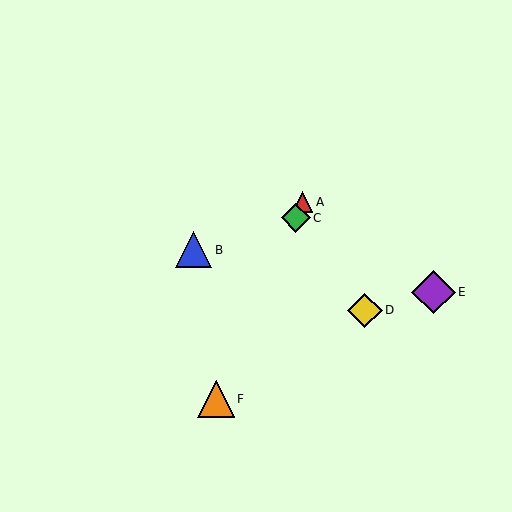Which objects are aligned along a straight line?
Objects A, C, F are aligned along a straight line.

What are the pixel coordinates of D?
Object D is at (365, 310).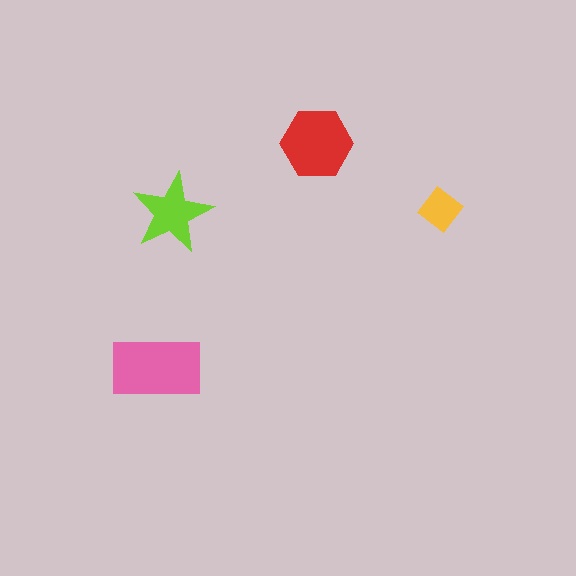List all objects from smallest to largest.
The yellow diamond, the lime star, the red hexagon, the pink rectangle.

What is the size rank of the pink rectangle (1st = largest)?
1st.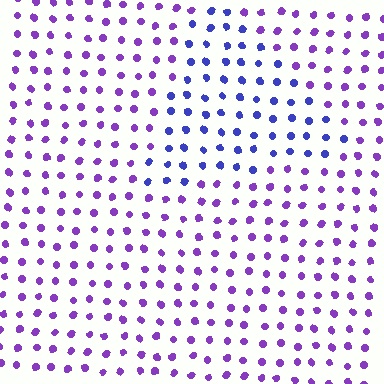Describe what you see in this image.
The image is filled with small purple elements in a uniform arrangement. A triangle-shaped region is visible where the elements are tinted to a slightly different hue, forming a subtle color boundary.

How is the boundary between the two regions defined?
The boundary is defined purely by a slight shift in hue (about 38 degrees). Spacing, size, and orientation are identical on both sides.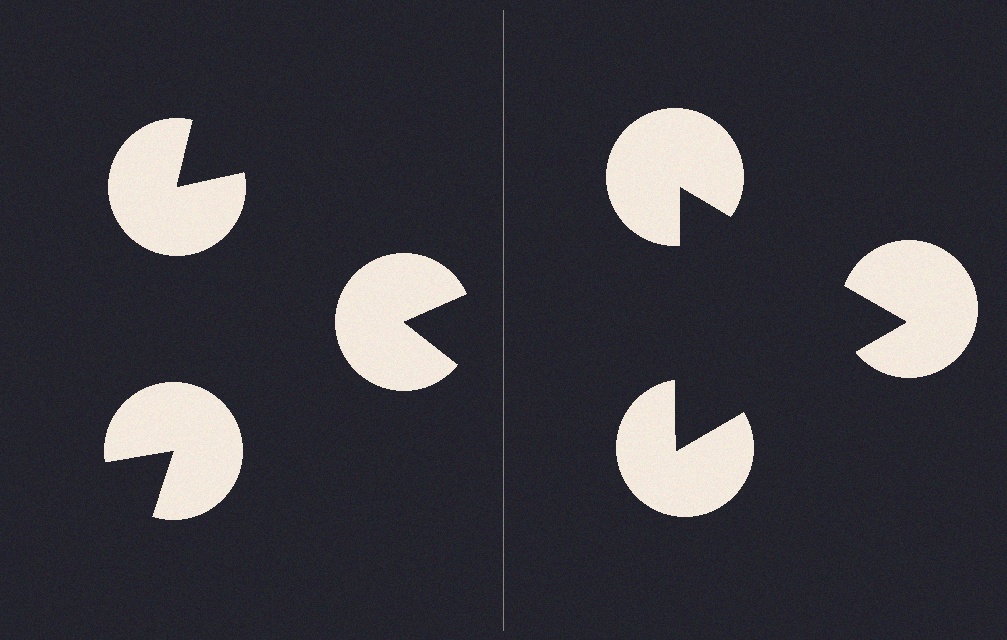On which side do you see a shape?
An illusory triangle appears on the right side. On the left side the wedge cuts are rotated, so no coherent shape forms.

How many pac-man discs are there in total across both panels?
6 — 3 on each side.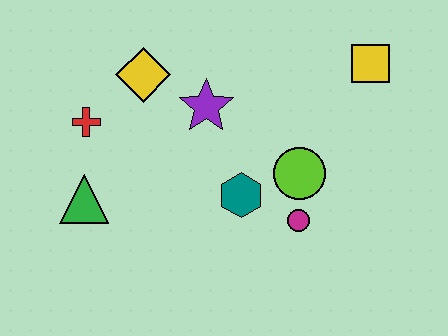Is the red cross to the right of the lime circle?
No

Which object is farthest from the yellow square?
The green triangle is farthest from the yellow square.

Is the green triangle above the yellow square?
No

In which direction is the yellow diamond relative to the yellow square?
The yellow diamond is to the left of the yellow square.